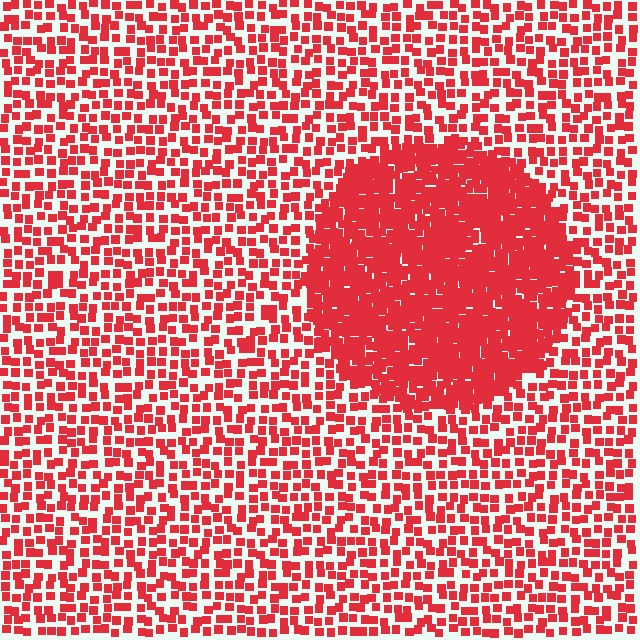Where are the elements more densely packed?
The elements are more densely packed inside the circle boundary.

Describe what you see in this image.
The image contains small red elements arranged at two different densities. A circle-shaped region is visible where the elements are more densely packed than the surrounding area.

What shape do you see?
I see a circle.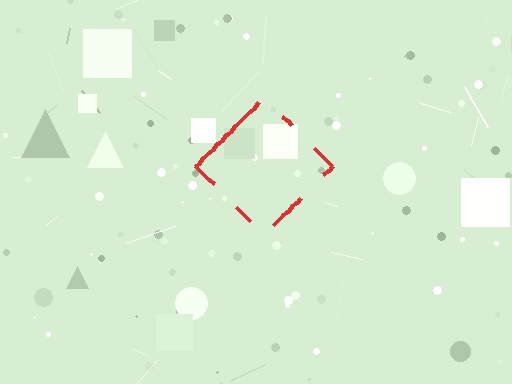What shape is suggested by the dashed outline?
The dashed outline suggests a diamond.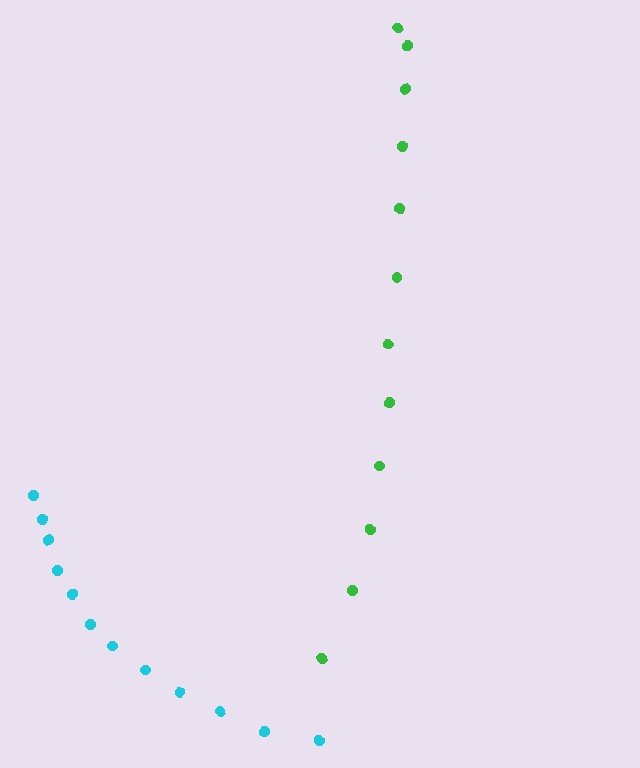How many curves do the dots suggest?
There are 2 distinct paths.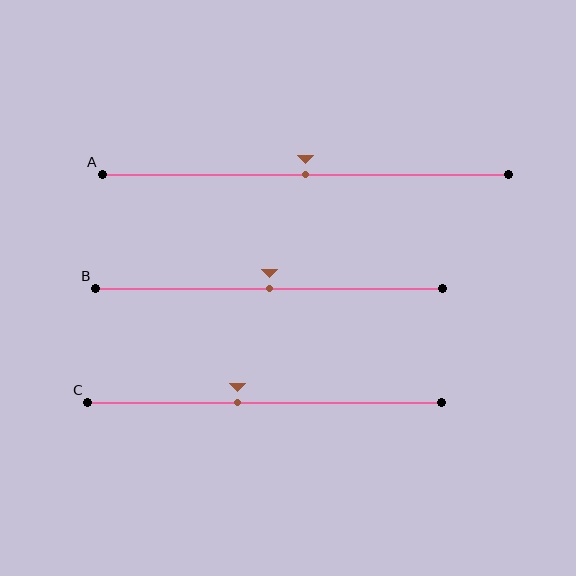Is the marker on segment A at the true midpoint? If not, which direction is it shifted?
Yes, the marker on segment A is at the true midpoint.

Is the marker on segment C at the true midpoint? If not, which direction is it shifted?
No, the marker on segment C is shifted to the left by about 8% of the segment length.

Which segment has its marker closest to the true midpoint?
Segment A has its marker closest to the true midpoint.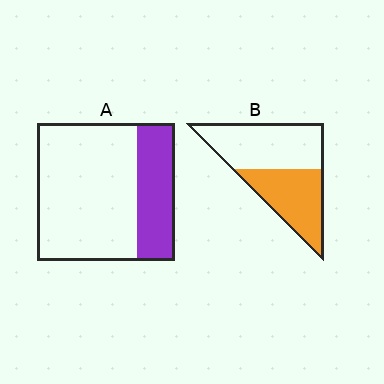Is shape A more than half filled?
No.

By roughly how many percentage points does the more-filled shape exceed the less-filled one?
By roughly 15 percentage points (B over A).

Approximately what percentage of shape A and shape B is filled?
A is approximately 30% and B is approximately 45%.